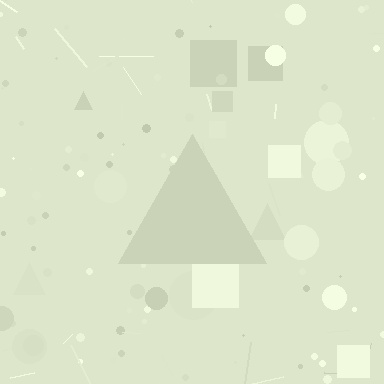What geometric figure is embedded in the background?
A triangle is embedded in the background.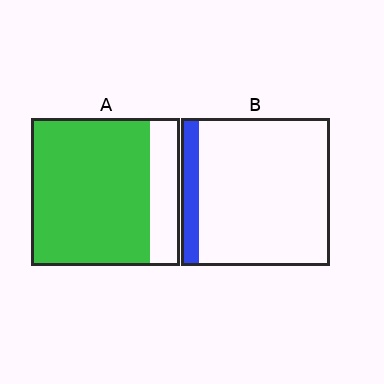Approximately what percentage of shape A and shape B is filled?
A is approximately 80% and B is approximately 10%.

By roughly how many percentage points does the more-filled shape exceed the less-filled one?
By roughly 70 percentage points (A over B).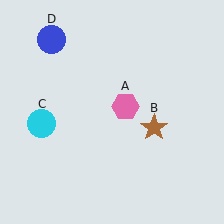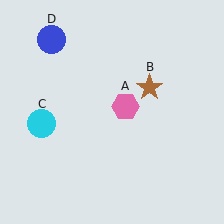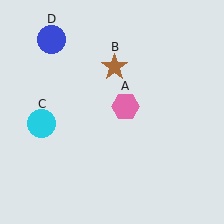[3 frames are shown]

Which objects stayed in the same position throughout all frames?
Pink hexagon (object A) and cyan circle (object C) and blue circle (object D) remained stationary.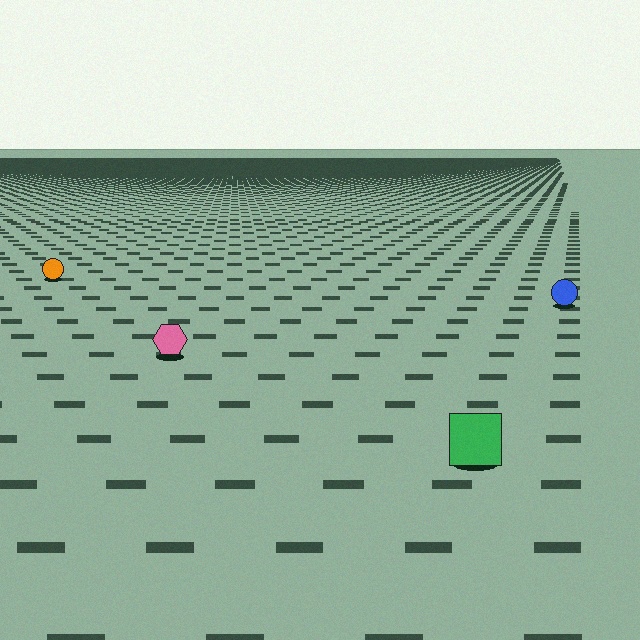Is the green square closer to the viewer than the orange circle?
Yes. The green square is closer — you can tell from the texture gradient: the ground texture is coarser near it.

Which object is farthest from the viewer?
The orange circle is farthest from the viewer. It appears smaller and the ground texture around it is denser.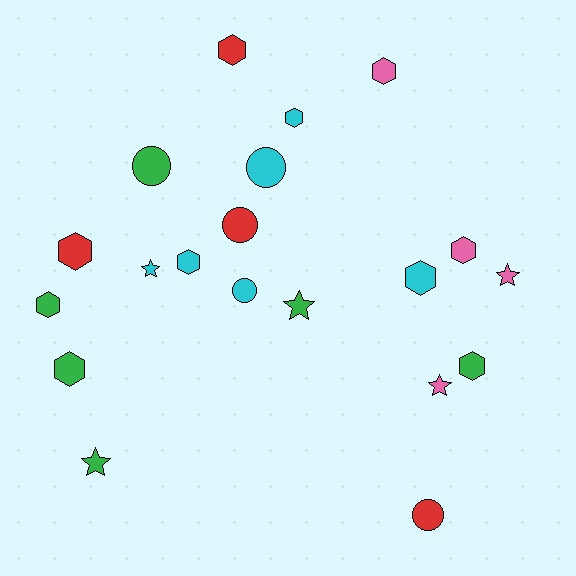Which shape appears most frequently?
Hexagon, with 10 objects.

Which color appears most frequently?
Cyan, with 6 objects.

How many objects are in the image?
There are 20 objects.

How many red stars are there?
There are no red stars.